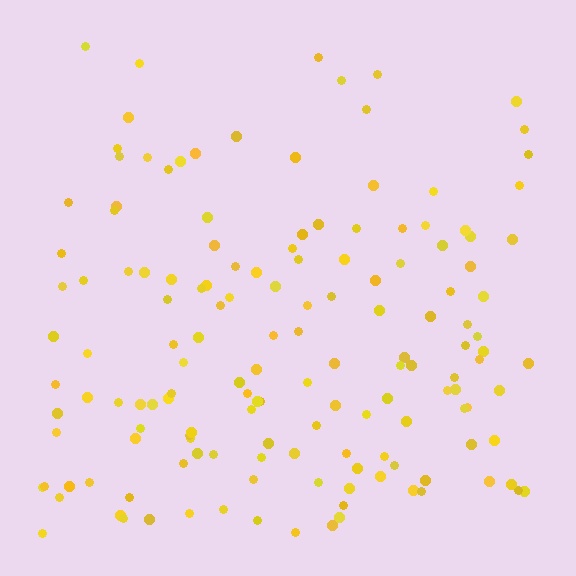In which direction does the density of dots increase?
From top to bottom, with the bottom side densest.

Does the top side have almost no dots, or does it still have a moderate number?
Still a moderate number, just noticeably fewer than the bottom.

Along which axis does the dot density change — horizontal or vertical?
Vertical.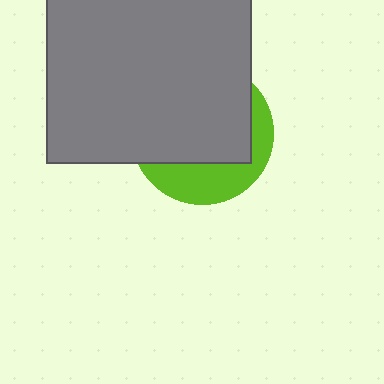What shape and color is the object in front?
The object in front is a gray square.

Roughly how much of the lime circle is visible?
A small part of it is visible (roughly 33%).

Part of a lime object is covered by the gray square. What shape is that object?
It is a circle.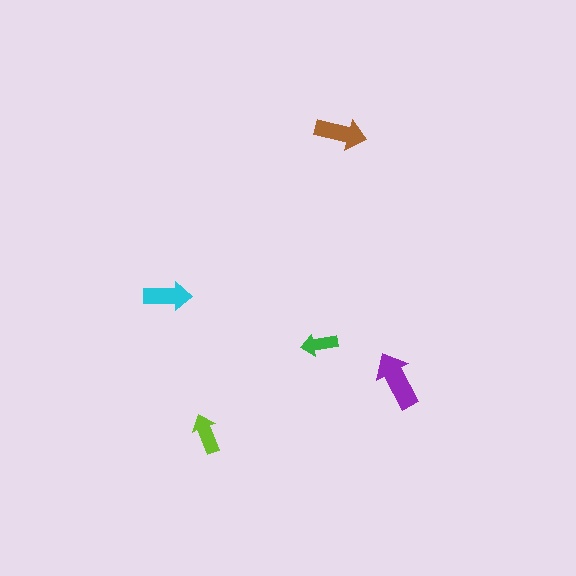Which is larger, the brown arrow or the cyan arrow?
The brown one.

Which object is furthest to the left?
The cyan arrow is leftmost.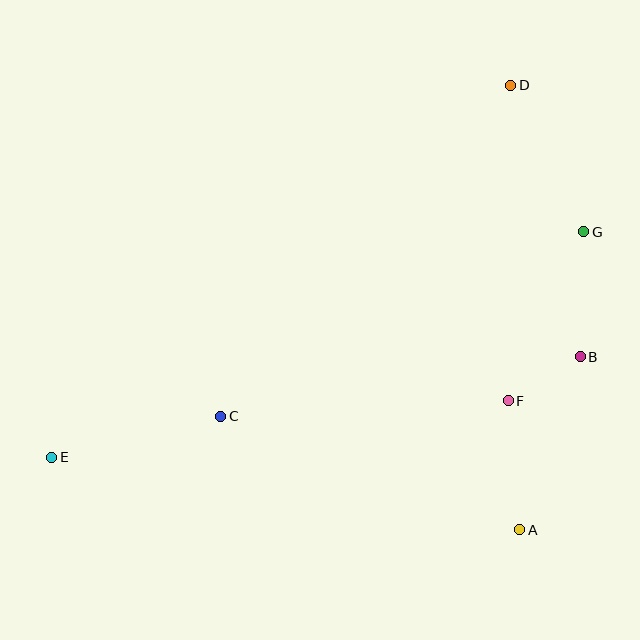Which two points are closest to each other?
Points B and F are closest to each other.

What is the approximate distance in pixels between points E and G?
The distance between E and G is approximately 578 pixels.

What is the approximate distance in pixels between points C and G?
The distance between C and G is approximately 407 pixels.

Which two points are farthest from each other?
Points D and E are farthest from each other.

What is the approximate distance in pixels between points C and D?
The distance between C and D is approximately 440 pixels.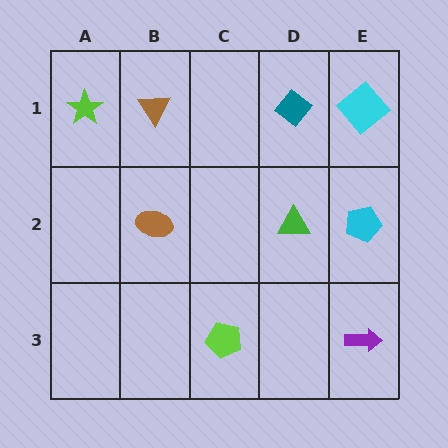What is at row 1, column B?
A brown triangle.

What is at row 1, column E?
A cyan diamond.